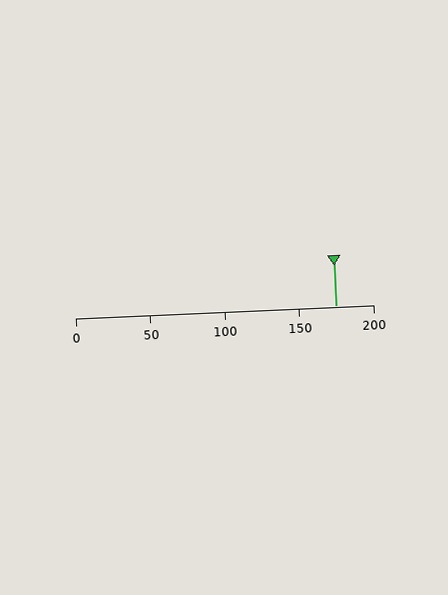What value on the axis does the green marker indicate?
The marker indicates approximately 175.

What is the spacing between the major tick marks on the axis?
The major ticks are spaced 50 apart.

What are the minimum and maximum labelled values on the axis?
The axis runs from 0 to 200.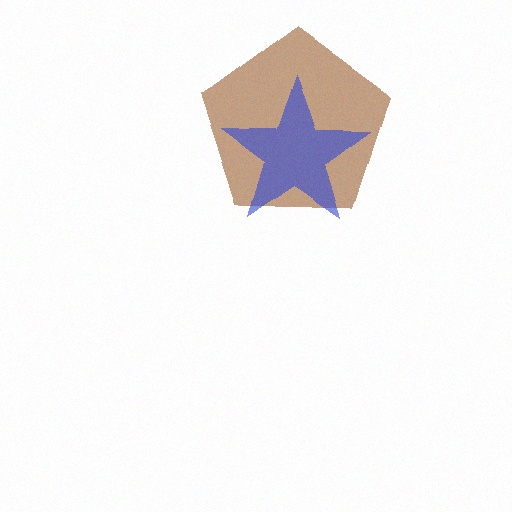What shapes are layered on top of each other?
The layered shapes are: a brown pentagon, a blue star.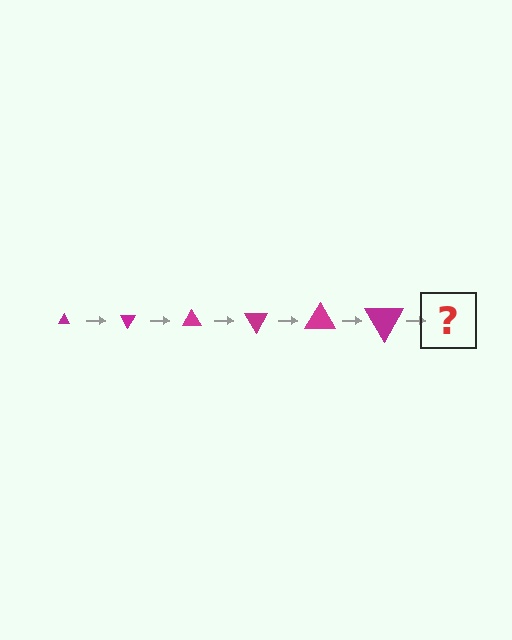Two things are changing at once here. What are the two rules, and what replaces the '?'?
The two rules are that the triangle grows larger each step and it rotates 60 degrees each step. The '?' should be a triangle, larger than the previous one and rotated 360 degrees from the start.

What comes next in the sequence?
The next element should be a triangle, larger than the previous one and rotated 360 degrees from the start.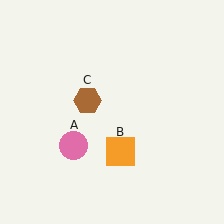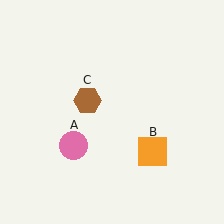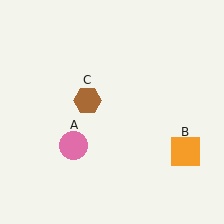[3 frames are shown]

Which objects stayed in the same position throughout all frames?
Pink circle (object A) and brown hexagon (object C) remained stationary.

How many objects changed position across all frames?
1 object changed position: orange square (object B).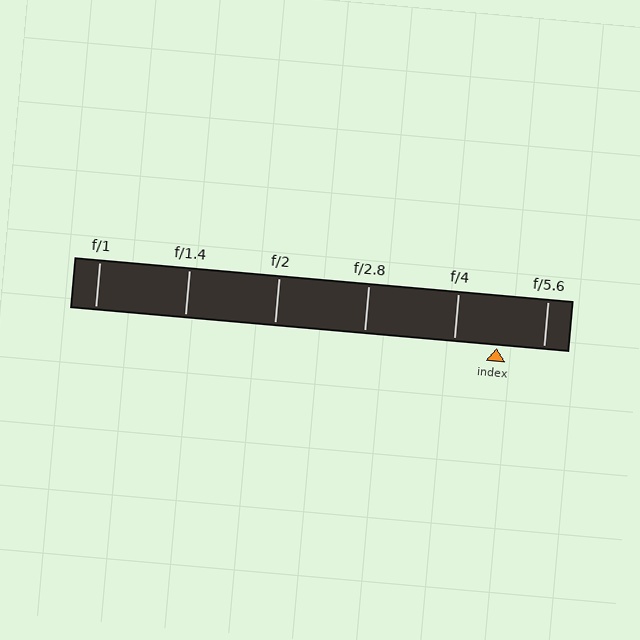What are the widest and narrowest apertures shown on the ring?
The widest aperture shown is f/1 and the narrowest is f/5.6.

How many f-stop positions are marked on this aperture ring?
There are 6 f-stop positions marked.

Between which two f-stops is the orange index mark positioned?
The index mark is between f/4 and f/5.6.